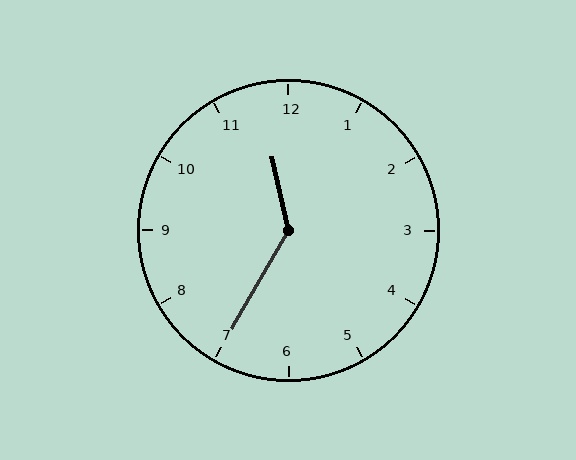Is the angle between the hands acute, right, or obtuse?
It is obtuse.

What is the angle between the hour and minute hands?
Approximately 138 degrees.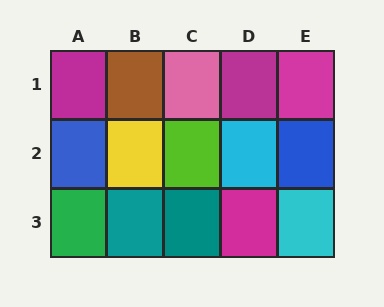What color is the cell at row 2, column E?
Blue.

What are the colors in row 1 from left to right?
Magenta, brown, pink, magenta, magenta.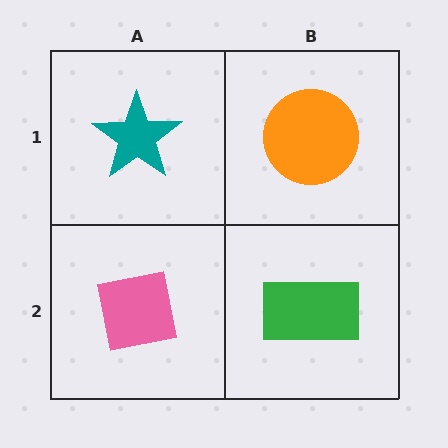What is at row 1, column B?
An orange circle.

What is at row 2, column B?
A green rectangle.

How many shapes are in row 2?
2 shapes.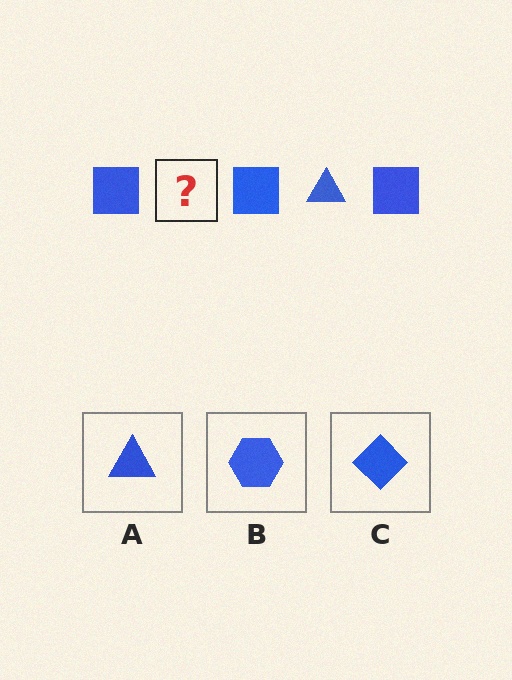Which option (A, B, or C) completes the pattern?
A.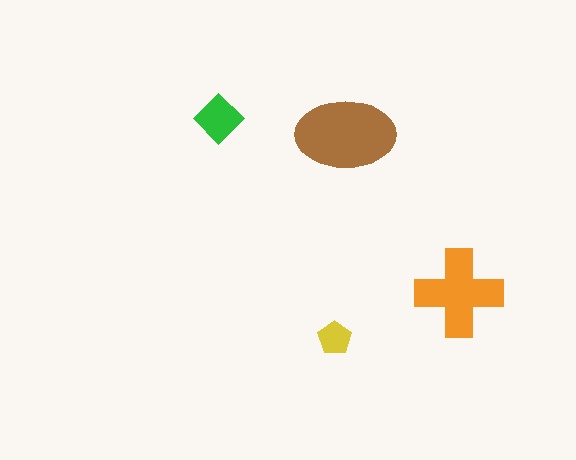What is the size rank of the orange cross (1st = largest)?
2nd.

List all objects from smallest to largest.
The yellow pentagon, the green diamond, the orange cross, the brown ellipse.